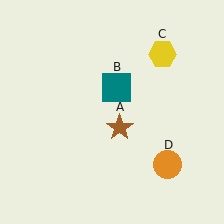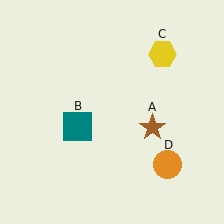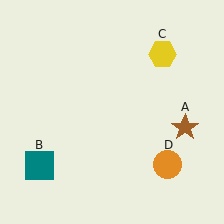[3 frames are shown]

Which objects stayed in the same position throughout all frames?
Yellow hexagon (object C) and orange circle (object D) remained stationary.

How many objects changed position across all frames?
2 objects changed position: brown star (object A), teal square (object B).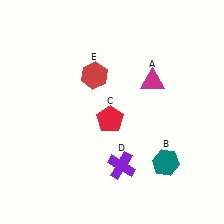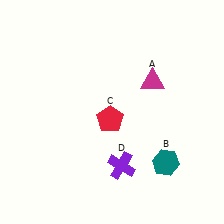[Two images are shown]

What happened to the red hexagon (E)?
The red hexagon (E) was removed in Image 2. It was in the top-left area of Image 1.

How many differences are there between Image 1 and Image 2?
There is 1 difference between the two images.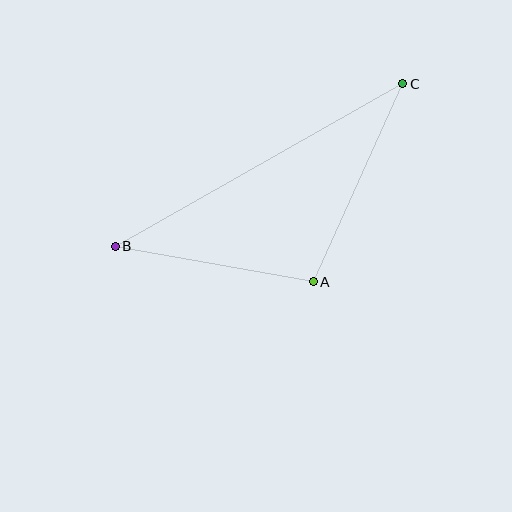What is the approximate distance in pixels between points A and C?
The distance between A and C is approximately 217 pixels.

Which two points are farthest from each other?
Points B and C are farthest from each other.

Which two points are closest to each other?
Points A and B are closest to each other.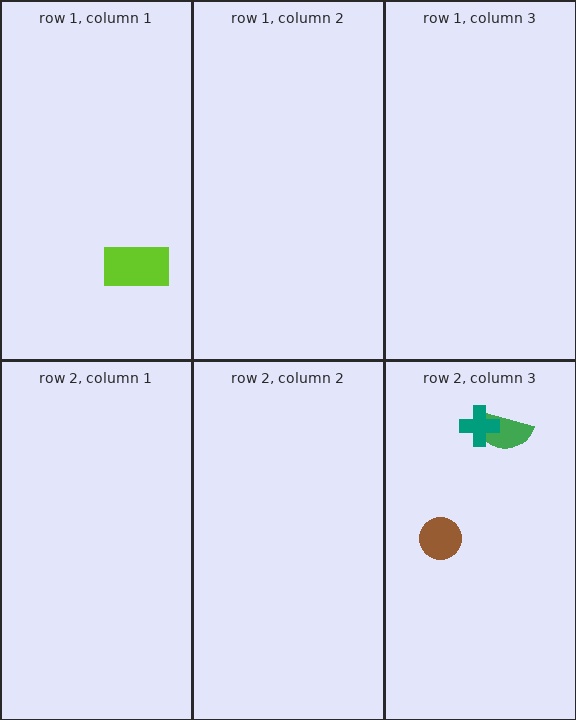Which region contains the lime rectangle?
The row 1, column 1 region.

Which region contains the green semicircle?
The row 2, column 3 region.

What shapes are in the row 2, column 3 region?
The green semicircle, the teal cross, the brown circle.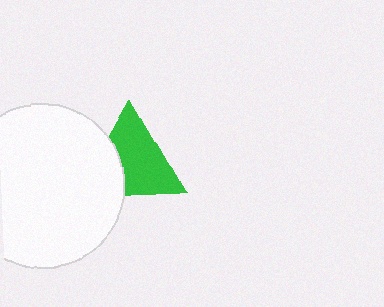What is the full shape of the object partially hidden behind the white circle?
The partially hidden object is a green triangle.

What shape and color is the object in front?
The object in front is a white circle.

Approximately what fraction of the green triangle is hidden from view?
Roughly 31% of the green triangle is hidden behind the white circle.